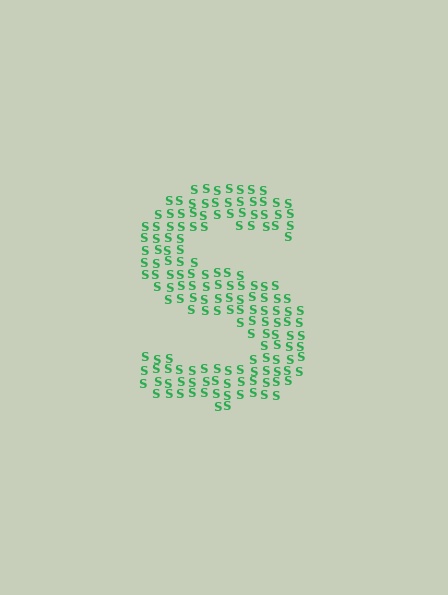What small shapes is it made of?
It is made of small letter S's.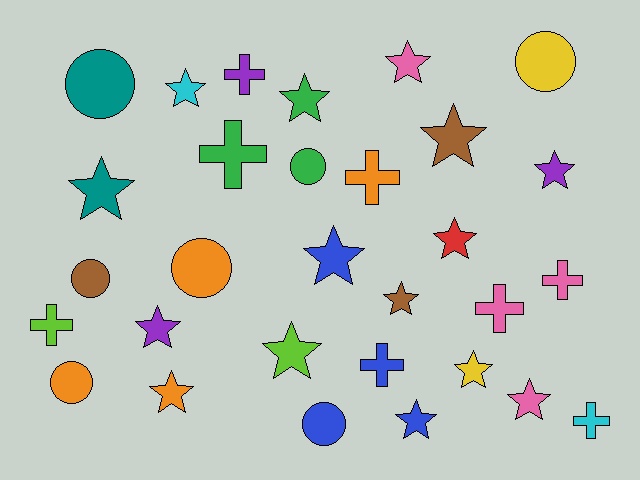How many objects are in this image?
There are 30 objects.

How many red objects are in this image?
There is 1 red object.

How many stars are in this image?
There are 15 stars.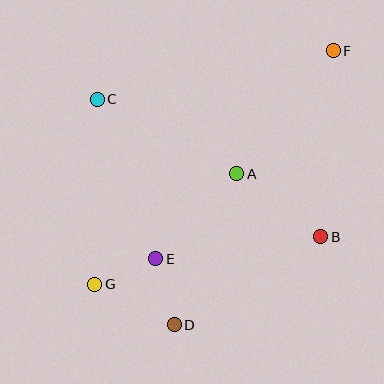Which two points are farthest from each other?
Points F and G are farthest from each other.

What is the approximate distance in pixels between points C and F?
The distance between C and F is approximately 241 pixels.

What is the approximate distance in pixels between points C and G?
The distance between C and G is approximately 185 pixels.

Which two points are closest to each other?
Points E and G are closest to each other.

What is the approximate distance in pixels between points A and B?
The distance between A and B is approximately 105 pixels.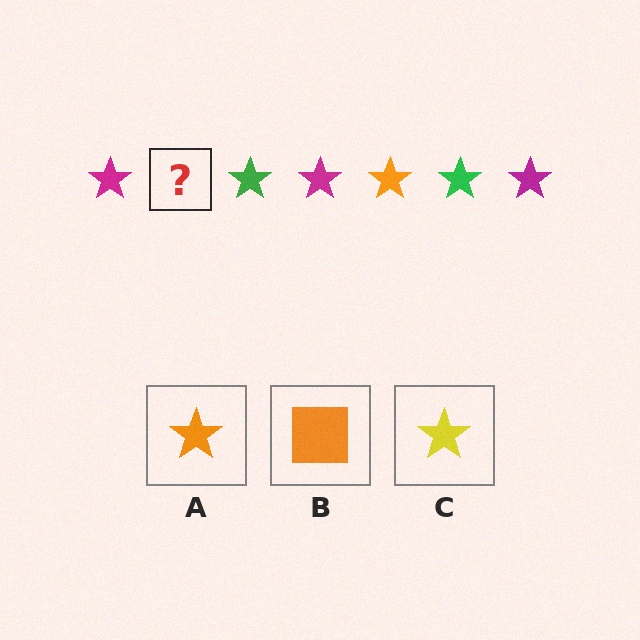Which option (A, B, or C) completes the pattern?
A.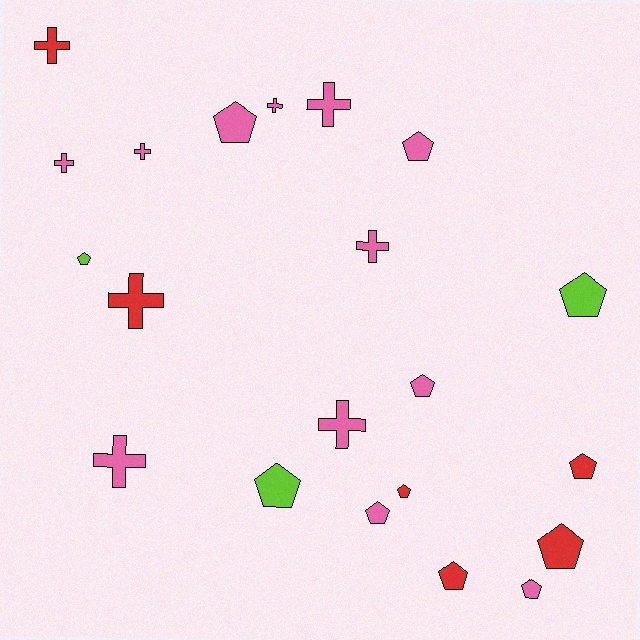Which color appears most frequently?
Pink, with 12 objects.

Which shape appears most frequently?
Pentagon, with 12 objects.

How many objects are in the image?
There are 21 objects.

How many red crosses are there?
There are 2 red crosses.